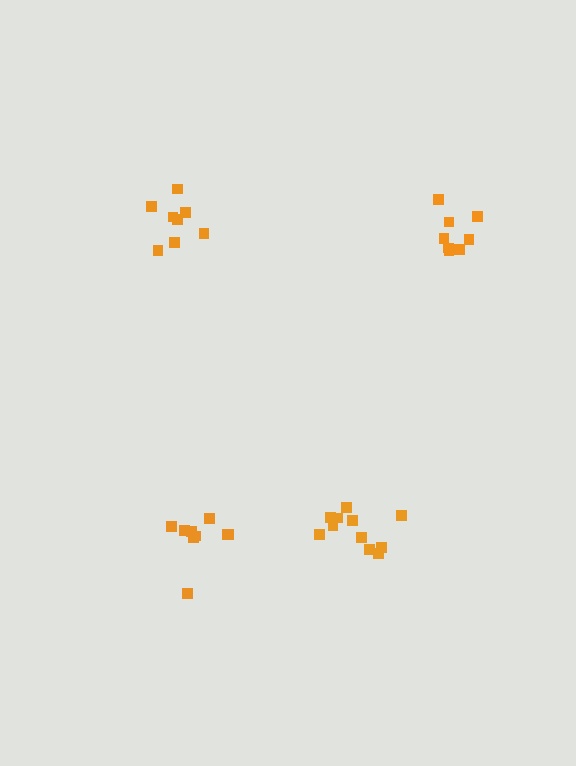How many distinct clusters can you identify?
There are 4 distinct clusters.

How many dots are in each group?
Group 1: 9 dots, Group 2: 8 dots, Group 3: 8 dots, Group 4: 11 dots (36 total).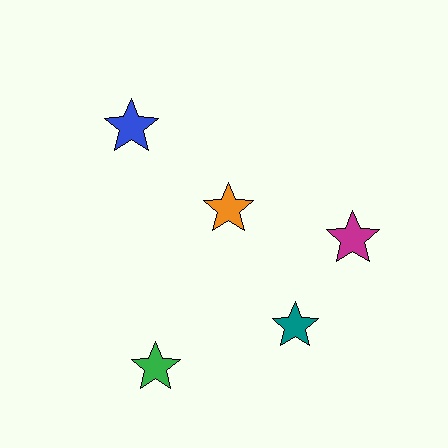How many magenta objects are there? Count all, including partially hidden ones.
There is 1 magenta object.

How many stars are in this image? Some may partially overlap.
There are 5 stars.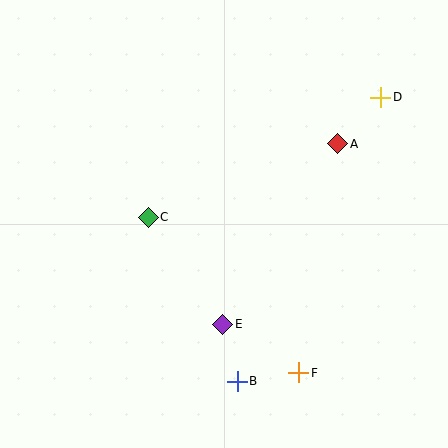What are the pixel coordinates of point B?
Point B is at (237, 381).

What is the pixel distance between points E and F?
The distance between E and F is 91 pixels.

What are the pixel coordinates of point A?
Point A is at (338, 144).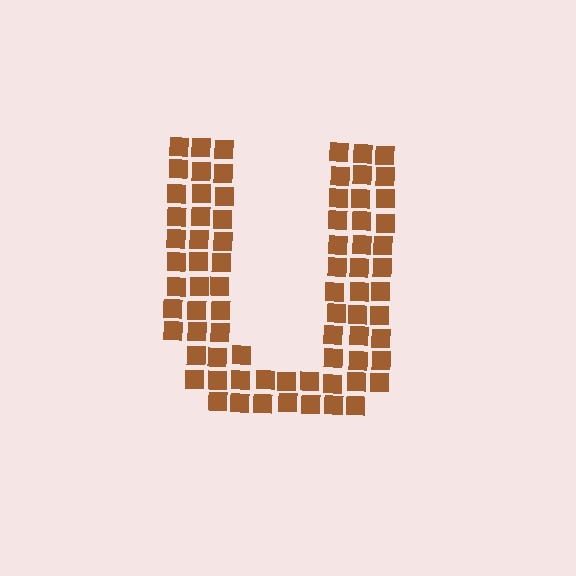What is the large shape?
The large shape is the letter U.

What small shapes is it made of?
It is made of small squares.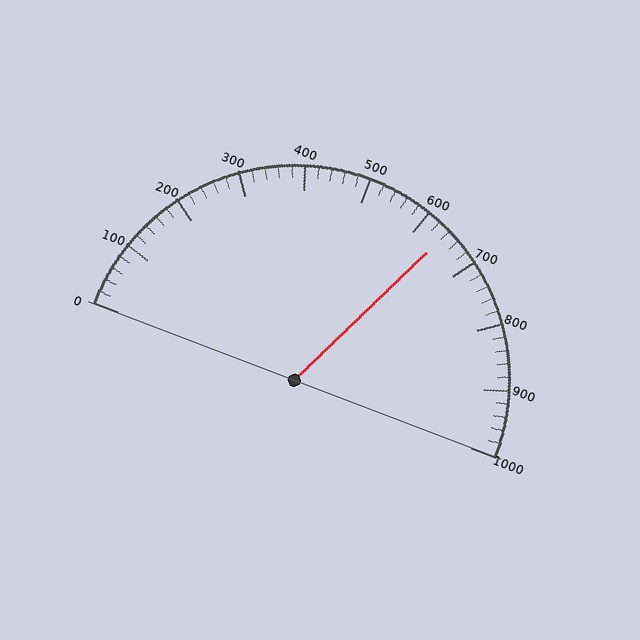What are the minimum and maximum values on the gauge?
The gauge ranges from 0 to 1000.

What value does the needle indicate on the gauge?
The needle indicates approximately 640.